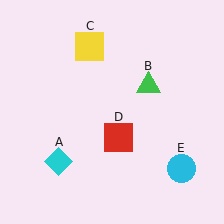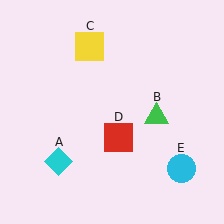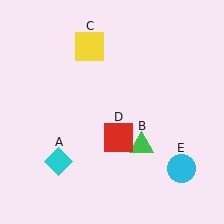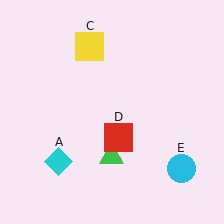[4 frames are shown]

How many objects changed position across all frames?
1 object changed position: green triangle (object B).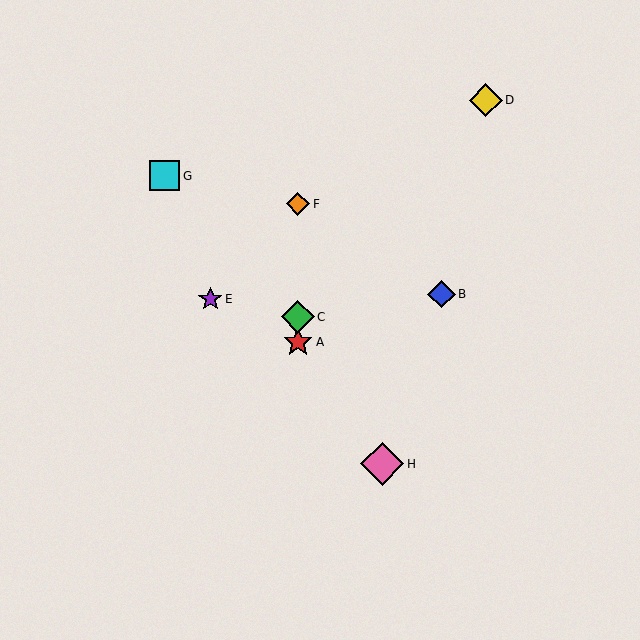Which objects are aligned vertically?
Objects A, C, F are aligned vertically.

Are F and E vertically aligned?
No, F is at x≈298 and E is at x≈210.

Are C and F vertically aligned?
Yes, both are at x≈298.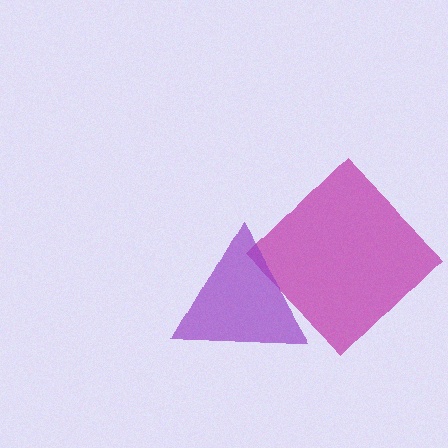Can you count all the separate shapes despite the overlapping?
Yes, there are 2 separate shapes.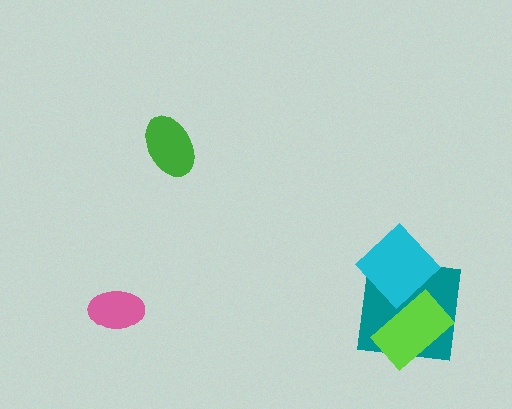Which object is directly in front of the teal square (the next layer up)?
The lime rectangle is directly in front of the teal square.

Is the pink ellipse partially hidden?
No, no other shape covers it.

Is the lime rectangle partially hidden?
Yes, it is partially covered by another shape.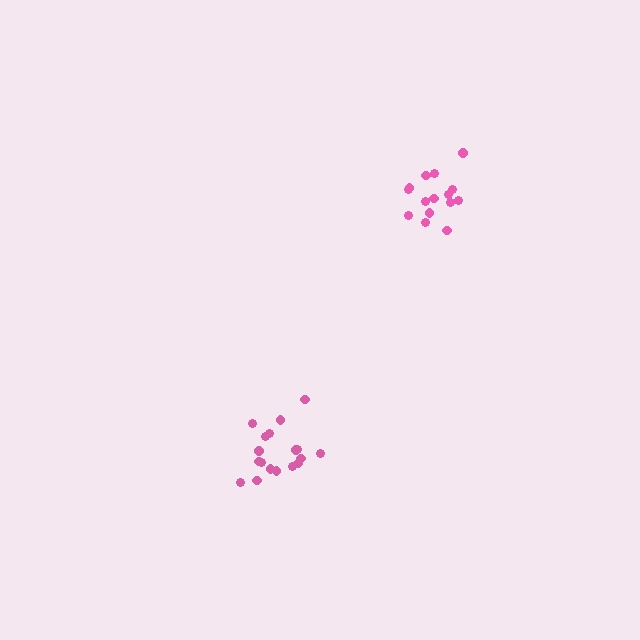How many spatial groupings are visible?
There are 2 spatial groupings.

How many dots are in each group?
Group 1: 18 dots, Group 2: 15 dots (33 total).